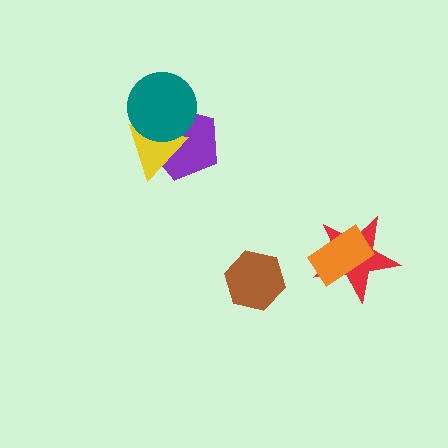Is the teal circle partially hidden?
No, no other shape covers it.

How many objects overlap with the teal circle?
2 objects overlap with the teal circle.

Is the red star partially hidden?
Yes, it is partially covered by another shape.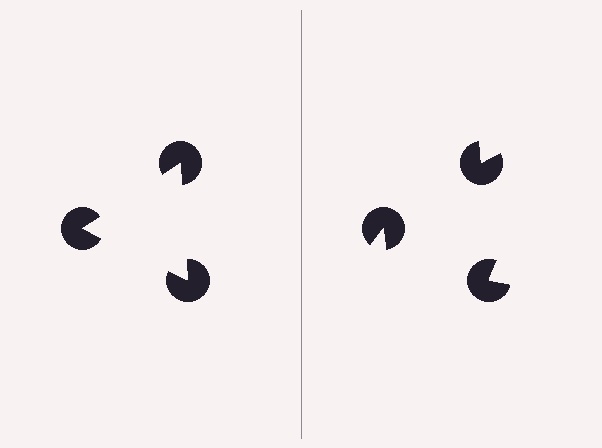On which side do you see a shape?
An illusory triangle appears on the left side. On the right side the wedge cuts are rotated, so no coherent shape forms.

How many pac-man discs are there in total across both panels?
6 — 3 on each side.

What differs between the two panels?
The pac-man discs are positioned identically on both sides; only the wedge orientations differ. On the left they align to a triangle; on the right they are misaligned.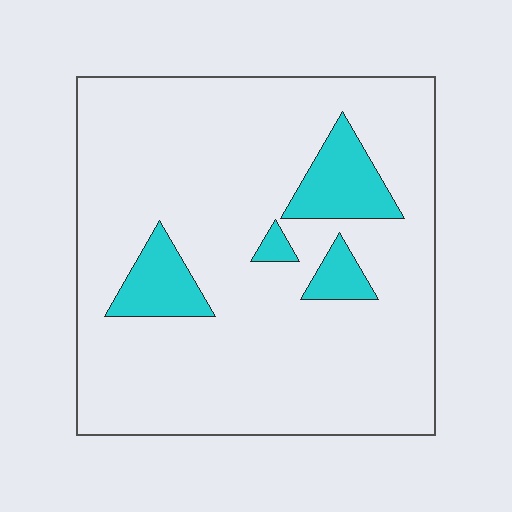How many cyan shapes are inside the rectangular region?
4.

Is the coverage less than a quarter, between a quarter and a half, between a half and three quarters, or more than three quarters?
Less than a quarter.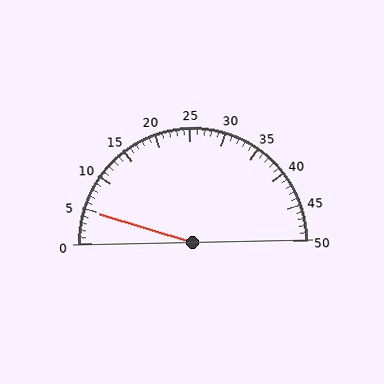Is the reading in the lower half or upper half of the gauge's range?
The reading is in the lower half of the range (0 to 50).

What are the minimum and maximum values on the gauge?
The gauge ranges from 0 to 50.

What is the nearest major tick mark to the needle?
The nearest major tick mark is 5.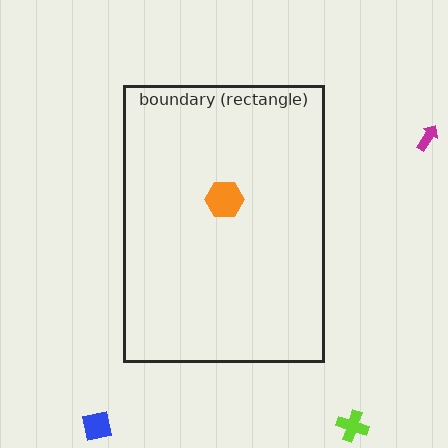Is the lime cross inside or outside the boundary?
Outside.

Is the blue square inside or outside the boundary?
Outside.